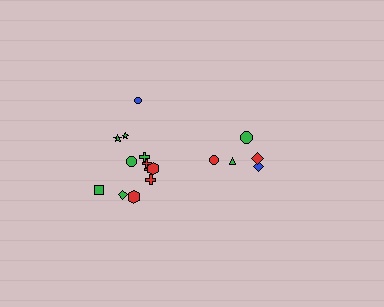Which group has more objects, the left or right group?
The left group.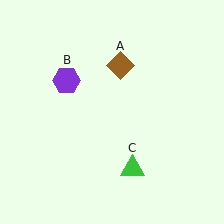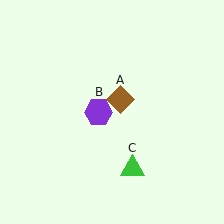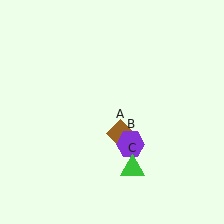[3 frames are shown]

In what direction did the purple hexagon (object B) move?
The purple hexagon (object B) moved down and to the right.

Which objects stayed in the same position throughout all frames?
Green triangle (object C) remained stationary.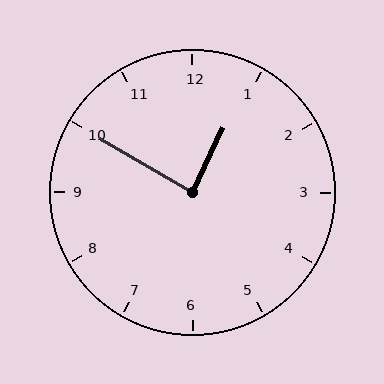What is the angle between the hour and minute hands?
Approximately 85 degrees.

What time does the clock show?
12:50.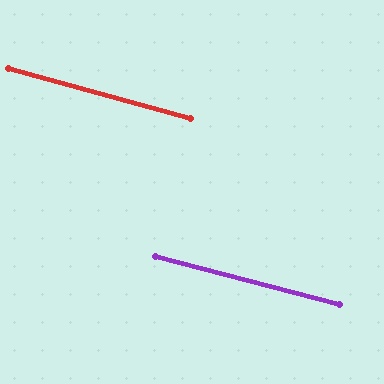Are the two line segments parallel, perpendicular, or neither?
Parallel — their directions differ by only 0.7°.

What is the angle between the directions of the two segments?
Approximately 1 degree.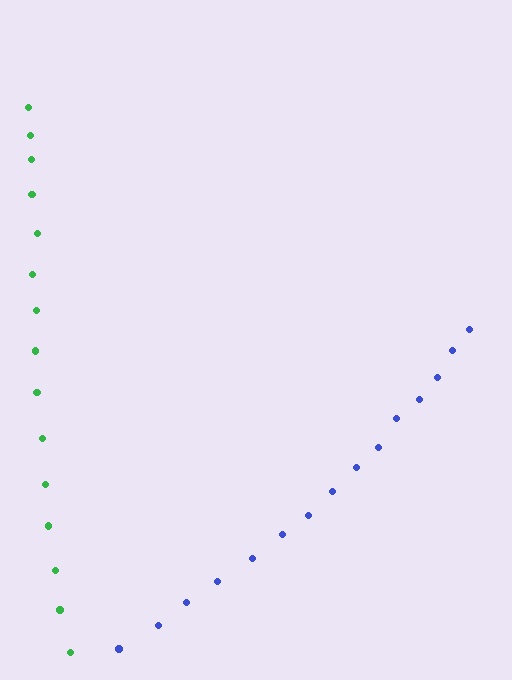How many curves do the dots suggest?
There are 2 distinct paths.